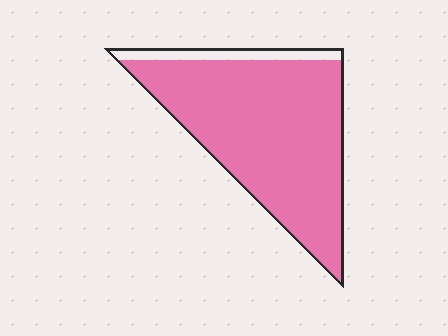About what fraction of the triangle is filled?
About nine tenths (9/10).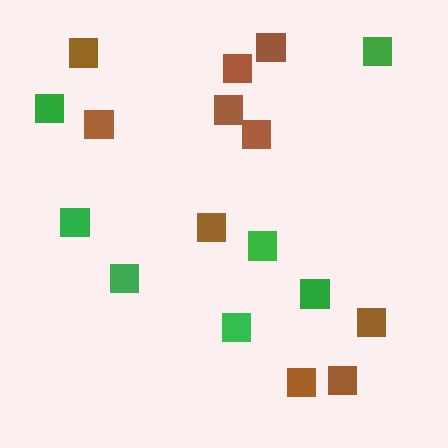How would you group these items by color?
There are 2 groups: one group of brown squares (10) and one group of green squares (7).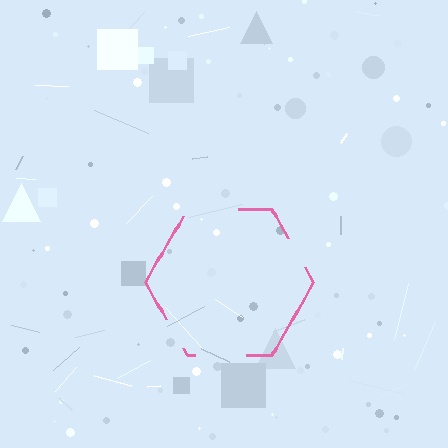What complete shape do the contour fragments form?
The contour fragments form a hexagon.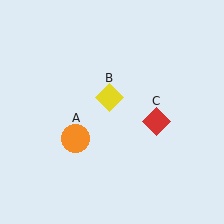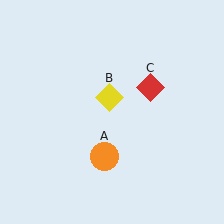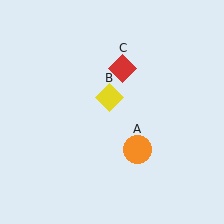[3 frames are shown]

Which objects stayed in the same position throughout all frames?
Yellow diamond (object B) remained stationary.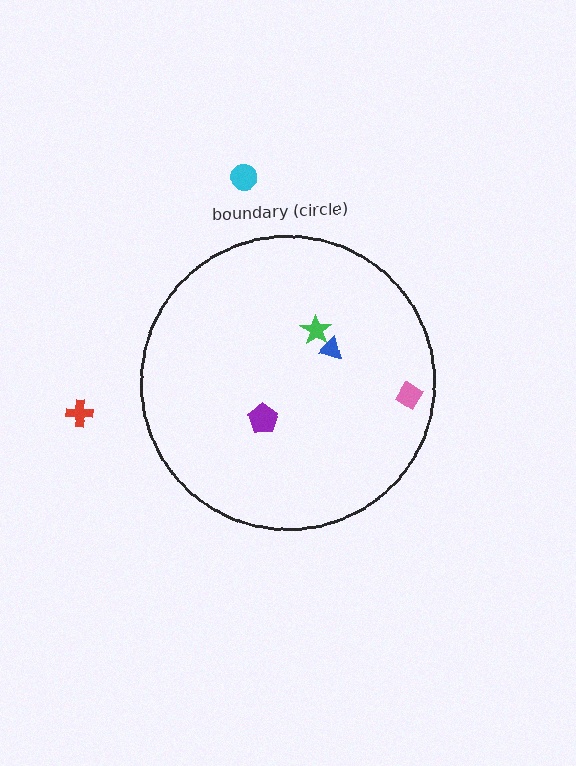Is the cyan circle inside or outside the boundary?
Outside.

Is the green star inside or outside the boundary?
Inside.